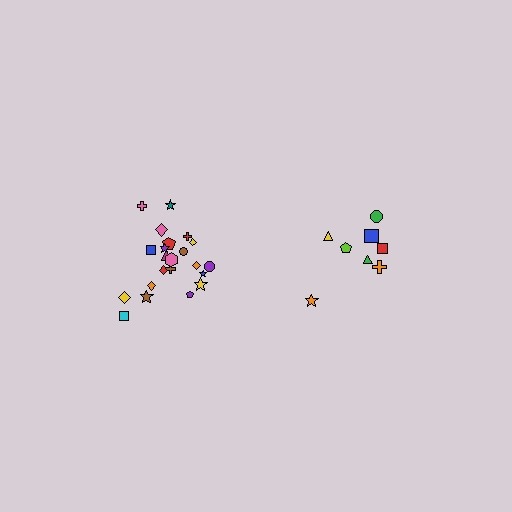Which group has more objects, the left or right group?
The left group.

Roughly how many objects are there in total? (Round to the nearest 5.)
Roughly 30 objects in total.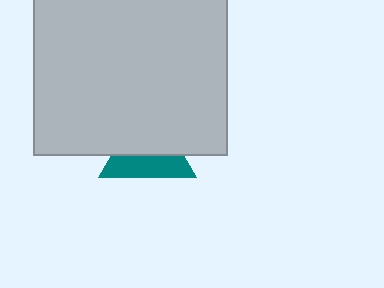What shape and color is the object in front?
The object in front is a light gray rectangle.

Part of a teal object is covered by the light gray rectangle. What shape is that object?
It is a triangle.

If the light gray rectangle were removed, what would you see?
You would see the complete teal triangle.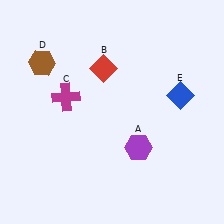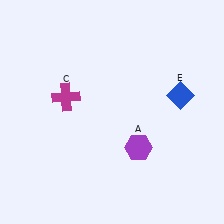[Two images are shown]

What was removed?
The red diamond (B), the brown hexagon (D) were removed in Image 2.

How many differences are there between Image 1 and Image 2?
There are 2 differences between the two images.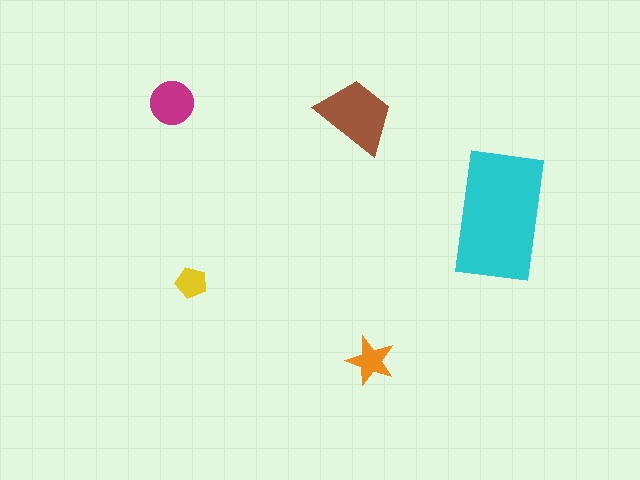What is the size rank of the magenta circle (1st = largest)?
3rd.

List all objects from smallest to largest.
The yellow pentagon, the orange star, the magenta circle, the brown trapezoid, the cyan rectangle.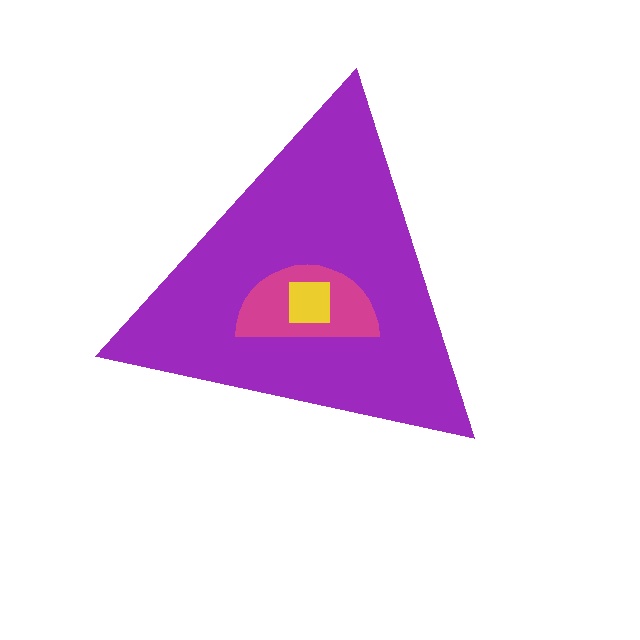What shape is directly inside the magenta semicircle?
The yellow square.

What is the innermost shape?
The yellow square.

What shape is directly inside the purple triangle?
The magenta semicircle.